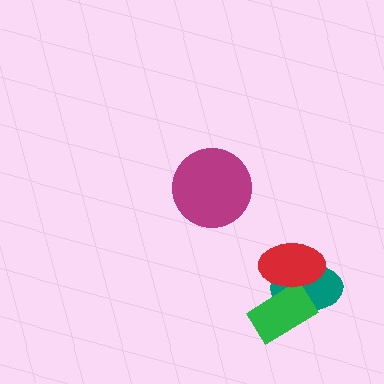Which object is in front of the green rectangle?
The red ellipse is in front of the green rectangle.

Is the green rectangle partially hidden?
Yes, it is partially covered by another shape.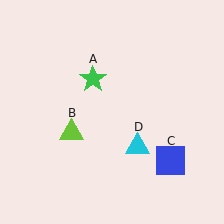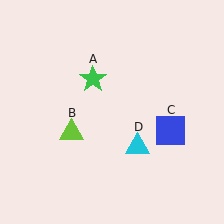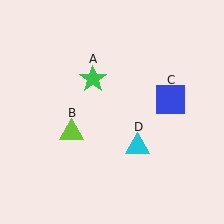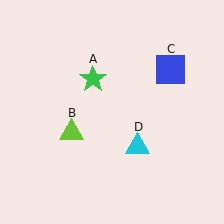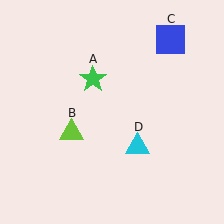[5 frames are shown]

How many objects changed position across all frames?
1 object changed position: blue square (object C).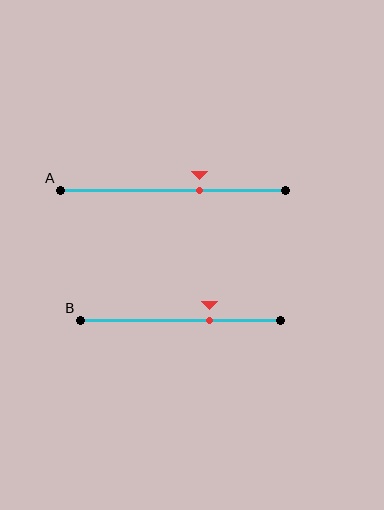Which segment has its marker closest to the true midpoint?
Segment A has its marker closest to the true midpoint.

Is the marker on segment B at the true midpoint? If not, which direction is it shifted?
No, the marker on segment B is shifted to the right by about 14% of the segment length.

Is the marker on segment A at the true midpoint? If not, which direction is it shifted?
No, the marker on segment A is shifted to the right by about 12% of the segment length.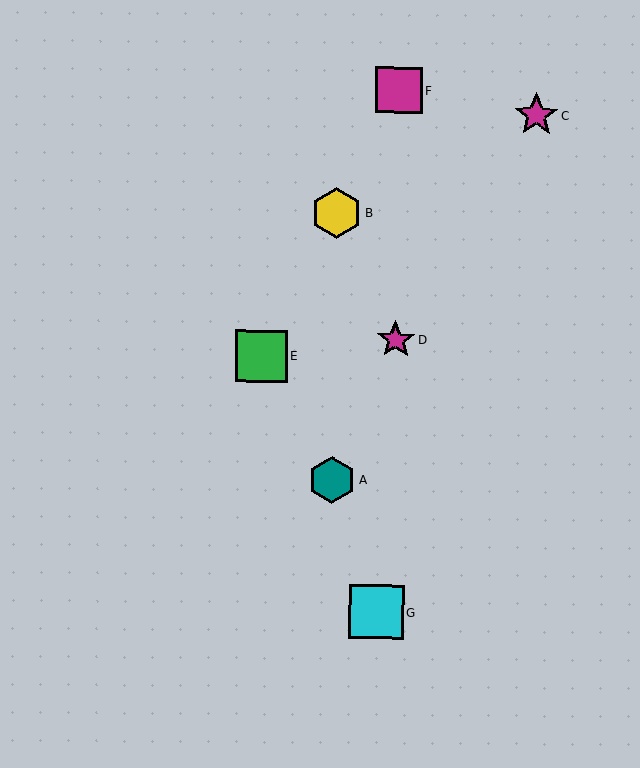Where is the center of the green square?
The center of the green square is at (261, 356).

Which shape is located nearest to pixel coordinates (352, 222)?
The yellow hexagon (labeled B) at (337, 213) is nearest to that location.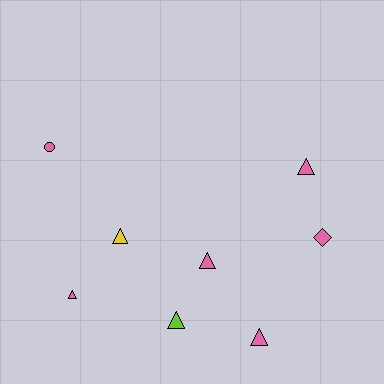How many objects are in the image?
There are 8 objects.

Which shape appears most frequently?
Triangle, with 6 objects.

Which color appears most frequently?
Pink, with 6 objects.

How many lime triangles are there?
There is 1 lime triangle.